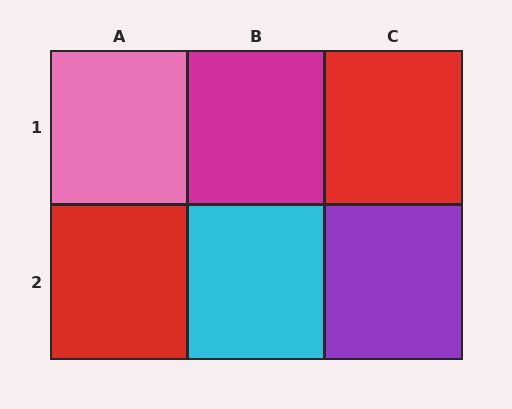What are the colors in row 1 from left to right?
Pink, magenta, red.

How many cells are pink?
1 cell is pink.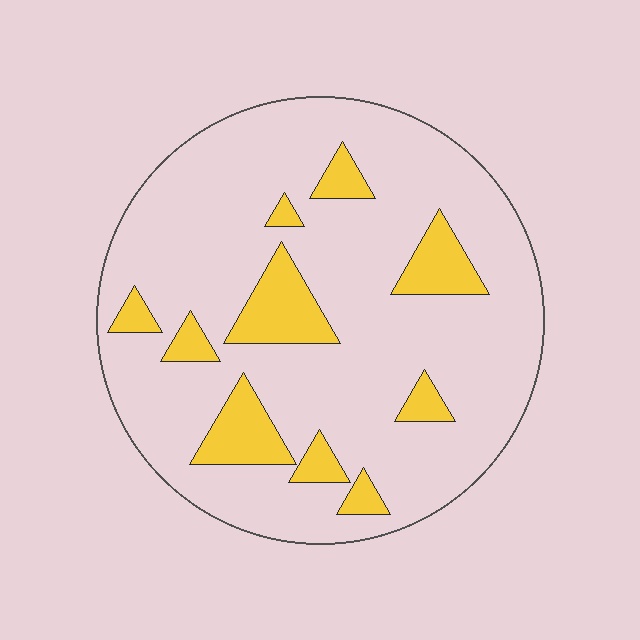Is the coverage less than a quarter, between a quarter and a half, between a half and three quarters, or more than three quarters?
Less than a quarter.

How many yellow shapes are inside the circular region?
10.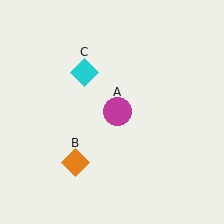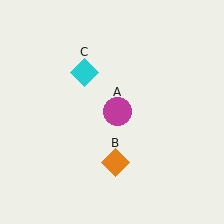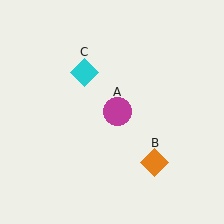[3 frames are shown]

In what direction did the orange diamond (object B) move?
The orange diamond (object B) moved right.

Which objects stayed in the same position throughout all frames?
Magenta circle (object A) and cyan diamond (object C) remained stationary.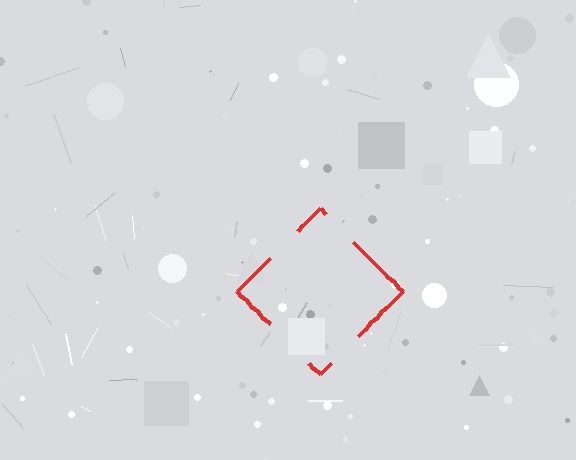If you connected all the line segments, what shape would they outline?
They would outline a diamond.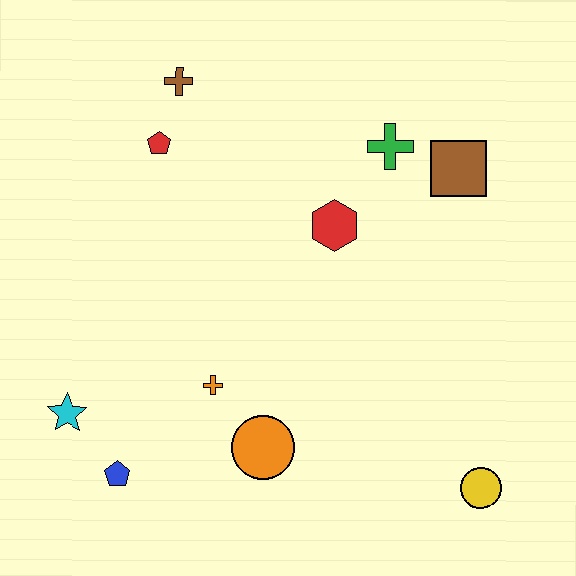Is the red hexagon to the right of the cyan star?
Yes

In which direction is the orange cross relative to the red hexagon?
The orange cross is below the red hexagon.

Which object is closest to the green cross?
The brown square is closest to the green cross.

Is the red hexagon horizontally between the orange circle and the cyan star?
No